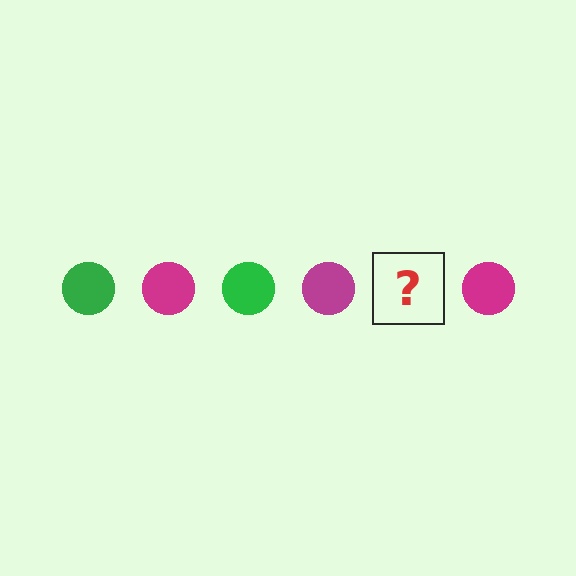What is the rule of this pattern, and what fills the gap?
The rule is that the pattern cycles through green, magenta circles. The gap should be filled with a green circle.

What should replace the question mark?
The question mark should be replaced with a green circle.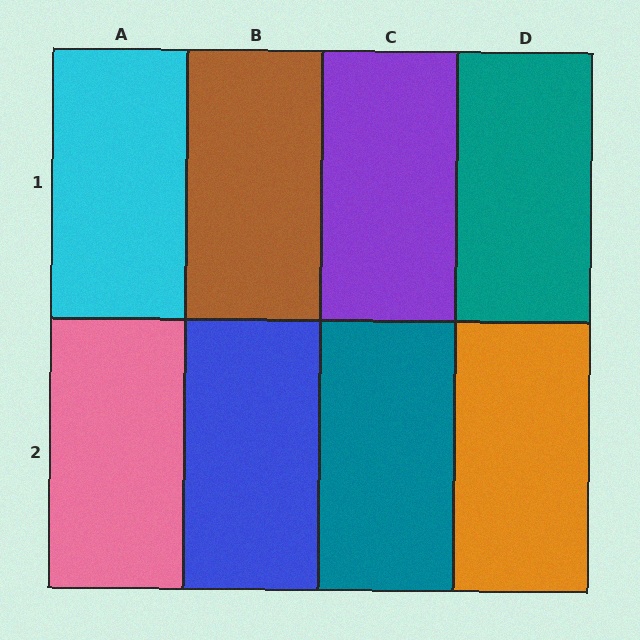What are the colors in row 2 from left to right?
Pink, blue, teal, orange.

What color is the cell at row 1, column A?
Cyan.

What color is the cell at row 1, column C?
Purple.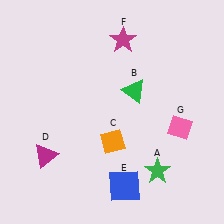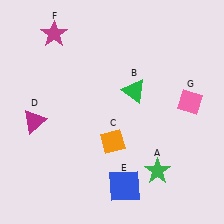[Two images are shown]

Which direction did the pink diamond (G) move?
The pink diamond (G) moved up.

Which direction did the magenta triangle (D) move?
The magenta triangle (D) moved up.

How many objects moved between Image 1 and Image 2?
3 objects moved between the two images.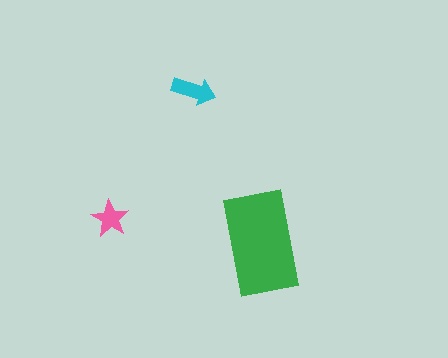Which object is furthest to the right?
The green rectangle is rightmost.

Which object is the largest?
The green rectangle.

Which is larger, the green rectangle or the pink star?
The green rectangle.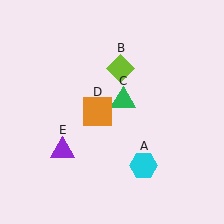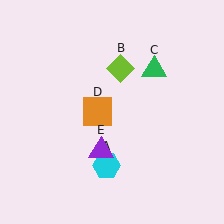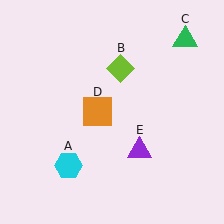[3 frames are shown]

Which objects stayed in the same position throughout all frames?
Lime diamond (object B) and orange square (object D) remained stationary.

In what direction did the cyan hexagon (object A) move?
The cyan hexagon (object A) moved left.